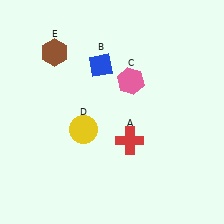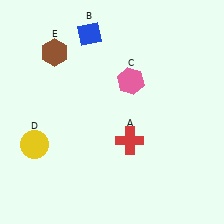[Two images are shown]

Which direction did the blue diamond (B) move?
The blue diamond (B) moved up.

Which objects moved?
The objects that moved are: the blue diamond (B), the yellow circle (D).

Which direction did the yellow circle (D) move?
The yellow circle (D) moved left.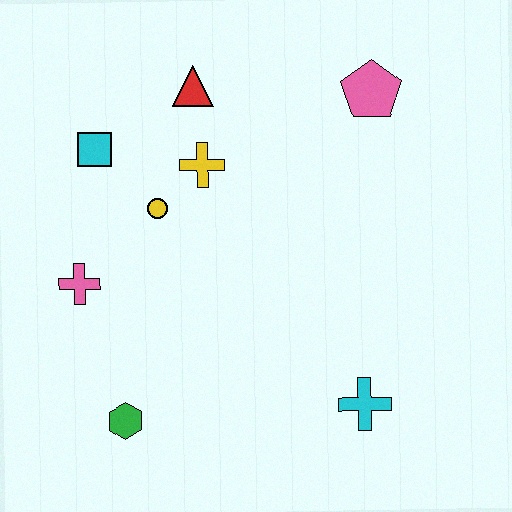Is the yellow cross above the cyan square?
No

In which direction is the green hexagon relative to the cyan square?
The green hexagon is below the cyan square.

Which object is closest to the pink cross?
The yellow circle is closest to the pink cross.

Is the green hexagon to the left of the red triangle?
Yes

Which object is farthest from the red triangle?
The cyan cross is farthest from the red triangle.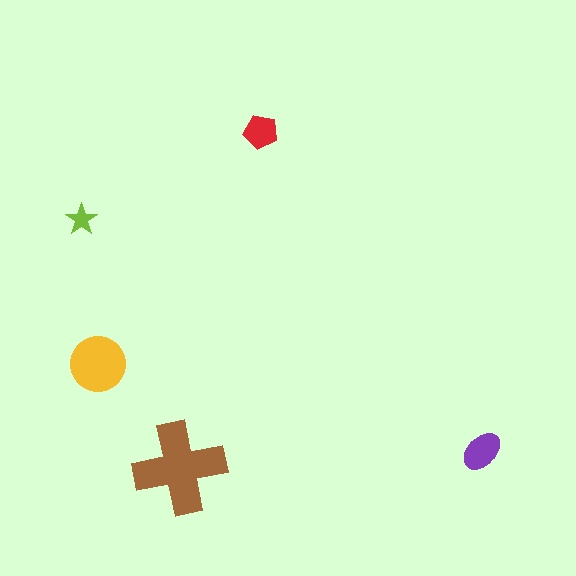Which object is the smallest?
The lime star.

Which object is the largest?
The brown cross.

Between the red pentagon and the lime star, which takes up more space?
The red pentagon.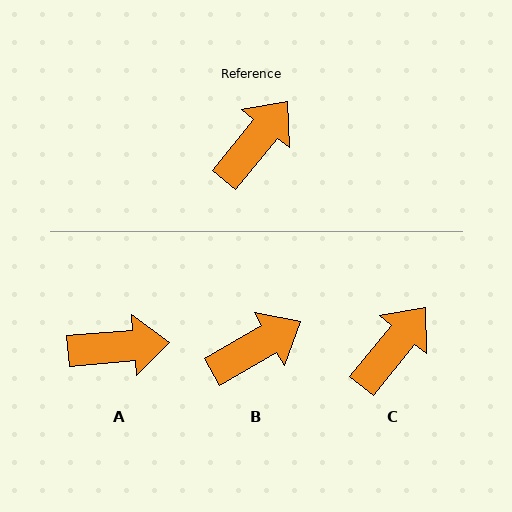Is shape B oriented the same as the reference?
No, it is off by about 21 degrees.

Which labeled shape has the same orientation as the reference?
C.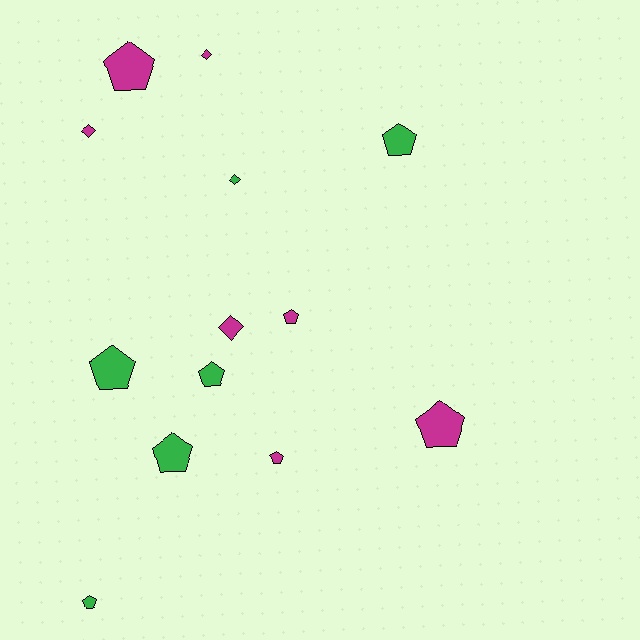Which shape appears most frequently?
Pentagon, with 9 objects.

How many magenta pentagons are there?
There are 4 magenta pentagons.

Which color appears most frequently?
Magenta, with 7 objects.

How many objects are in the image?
There are 13 objects.